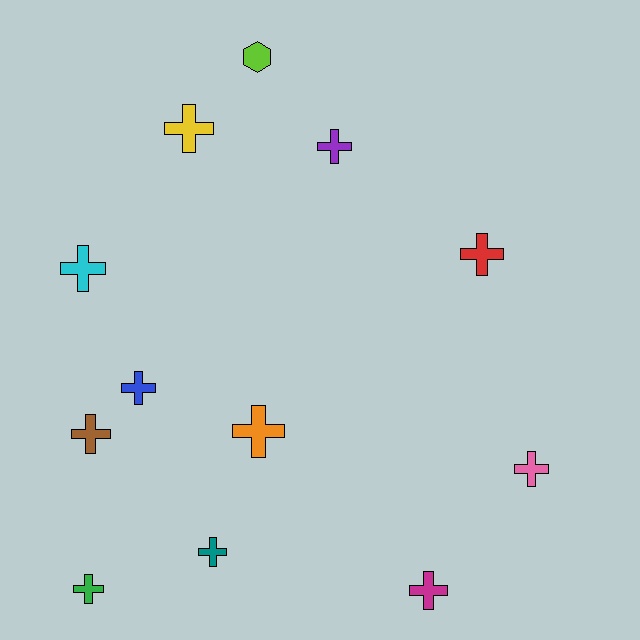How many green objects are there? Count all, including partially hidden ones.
There is 1 green object.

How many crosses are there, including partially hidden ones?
There are 11 crosses.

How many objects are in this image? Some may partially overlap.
There are 12 objects.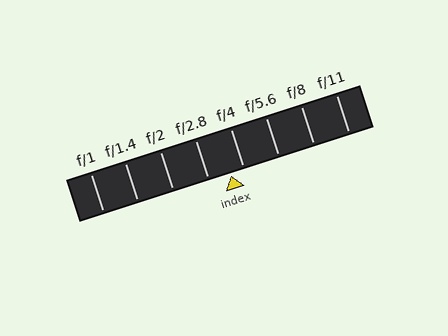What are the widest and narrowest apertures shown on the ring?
The widest aperture shown is f/1 and the narrowest is f/11.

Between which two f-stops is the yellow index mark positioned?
The index mark is between f/2.8 and f/4.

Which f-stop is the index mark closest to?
The index mark is closest to f/4.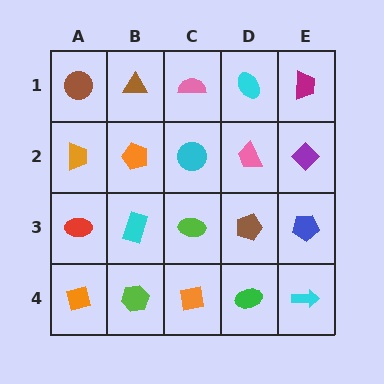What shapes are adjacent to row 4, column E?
A blue pentagon (row 3, column E), a green ellipse (row 4, column D).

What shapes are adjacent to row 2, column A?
A brown circle (row 1, column A), a red ellipse (row 3, column A), an orange pentagon (row 2, column B).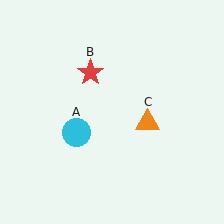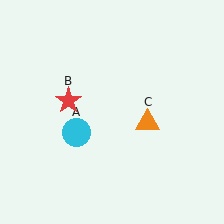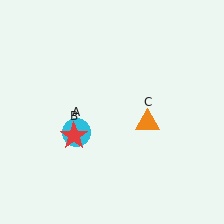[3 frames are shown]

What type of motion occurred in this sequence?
The red star (object B) rotated counterclockwise around the center of the scene.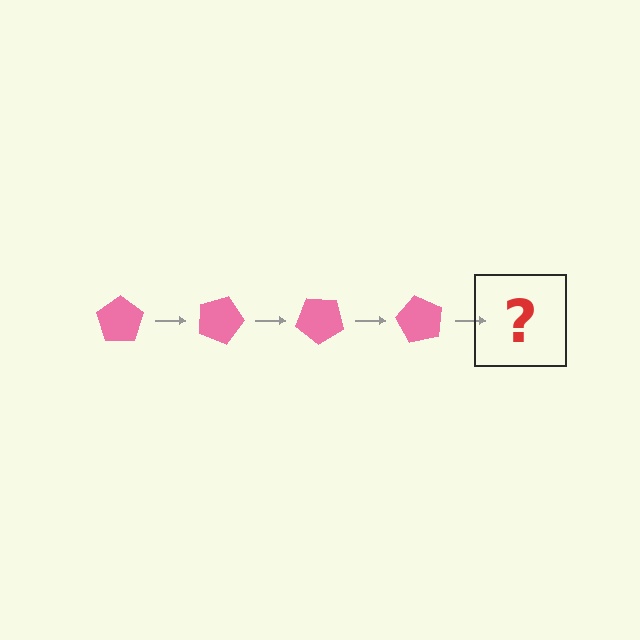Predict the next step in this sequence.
The next step is a pink pentagon rotated 80 degrees.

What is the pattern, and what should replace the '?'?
The pattern is that the pentagon rotates 20 degrees each step. The '?' should be a pink pentagon rotated 80 degrees.